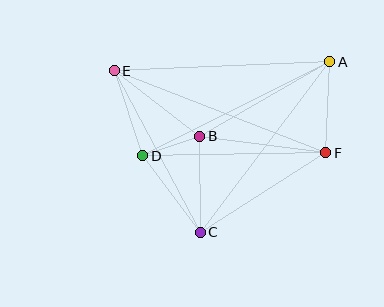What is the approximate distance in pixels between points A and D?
The distance between A and D is approximately 209 pixels.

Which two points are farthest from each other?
Points E and F are farthest from each other.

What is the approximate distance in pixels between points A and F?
The distance between A and F is approximately 91 pixels.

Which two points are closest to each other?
Points B and D are closest to each other.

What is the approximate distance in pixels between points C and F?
The distance between C and F is approximately 149 pixels.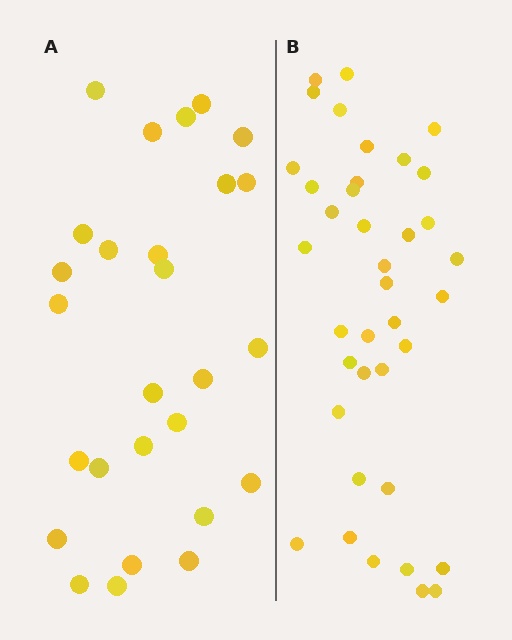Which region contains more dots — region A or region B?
Region B (the right region) has more dots.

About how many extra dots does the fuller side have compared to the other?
Region B has roughly 12 or so more dots than region A.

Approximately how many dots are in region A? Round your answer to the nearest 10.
About 30 dots. (The exact count is 27, which rounds to 30.)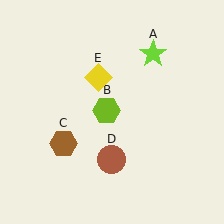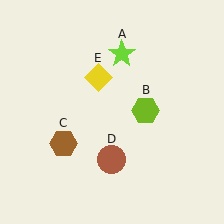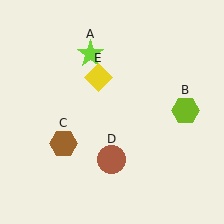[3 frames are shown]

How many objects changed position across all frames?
2 objects changed position: lime star (object A), lime hexagon (object B).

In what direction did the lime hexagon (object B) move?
The lime hexagon (object B) moved right.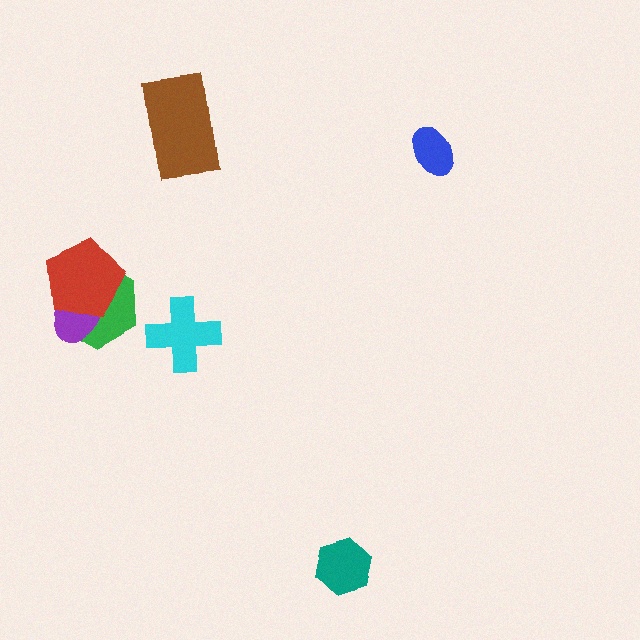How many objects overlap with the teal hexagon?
0 objects overlap with the teal hexagon.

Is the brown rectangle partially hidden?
No, no other shape covers it.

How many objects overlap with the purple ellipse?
2 objects overlap with the purple ellipse.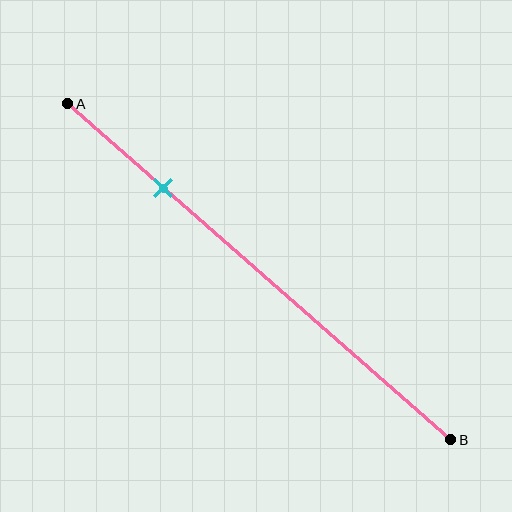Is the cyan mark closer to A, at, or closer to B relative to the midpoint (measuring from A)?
The cyan mark is closer to point A than the midpoint of segment AB.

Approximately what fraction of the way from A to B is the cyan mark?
The cyan mark is approximately 25% of the way from A to B.